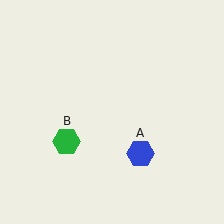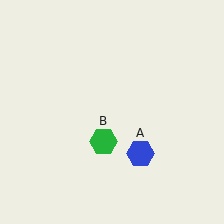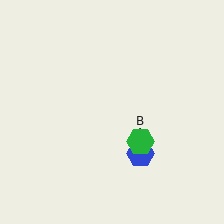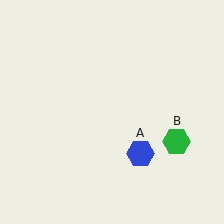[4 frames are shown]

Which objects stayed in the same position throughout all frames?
Blue hexagon (object A) remained stationary.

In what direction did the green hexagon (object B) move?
The green hexagon (object B) moved right.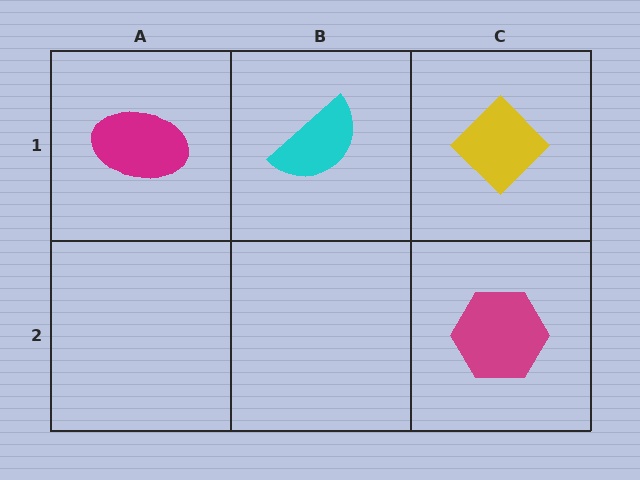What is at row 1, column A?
A magenta ellipse.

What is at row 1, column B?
A cyan semicircle.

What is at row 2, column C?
A magenta hexagon.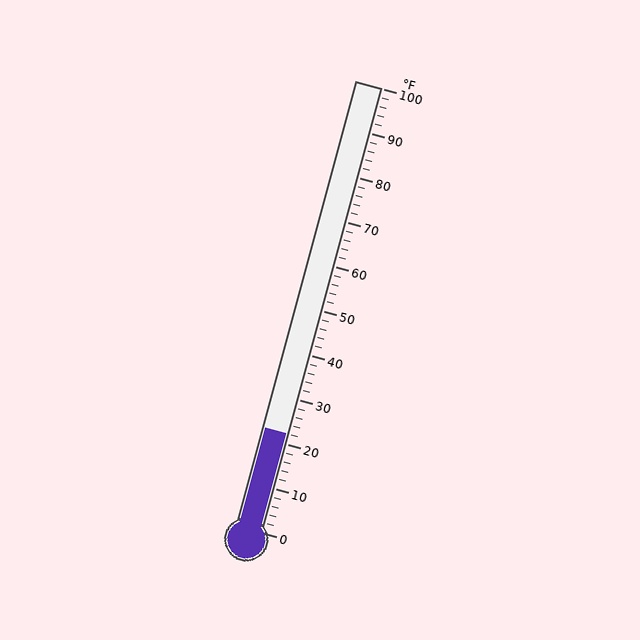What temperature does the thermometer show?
The thermometer shows approximately 22°F.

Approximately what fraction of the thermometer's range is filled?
The thermometer is filled to approximately 20% of its range.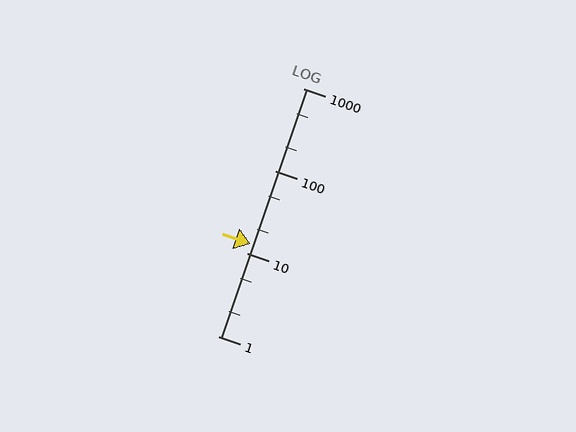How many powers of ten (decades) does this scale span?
The scale spans 3 decades, from 1 to 1000.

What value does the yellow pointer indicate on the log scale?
The pointer indicates approximately 13.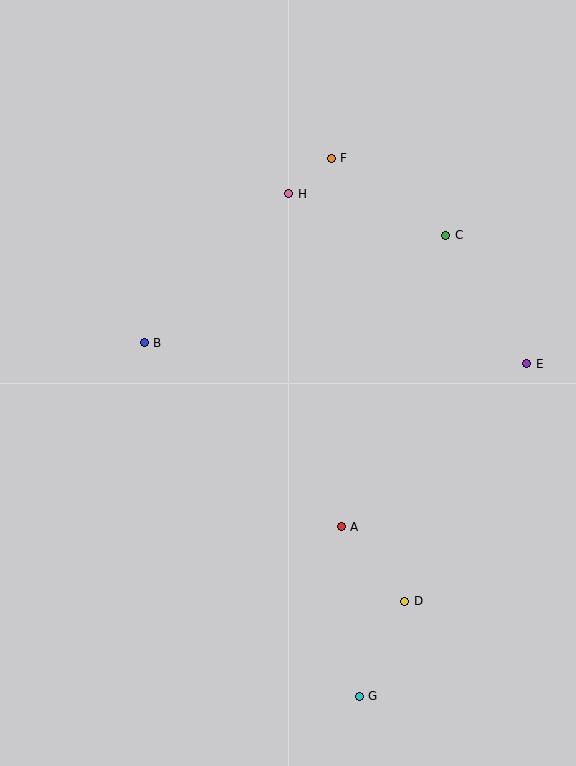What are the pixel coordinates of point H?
Point H is at (289, 194).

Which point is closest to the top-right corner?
Point C is closest to the top-right corner.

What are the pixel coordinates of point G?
Point G is at (359, 696).